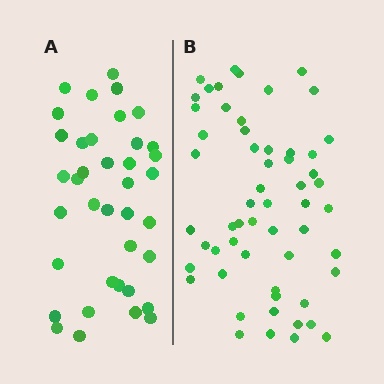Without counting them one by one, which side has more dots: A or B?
Region B (the right region) has more dots.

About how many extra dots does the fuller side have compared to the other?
Region B has approximately 20 more dots than region A.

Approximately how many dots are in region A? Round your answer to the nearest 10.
About 40 dots. (The exact count is 38, which rounds to 40.)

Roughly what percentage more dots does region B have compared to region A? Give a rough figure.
About 50% more.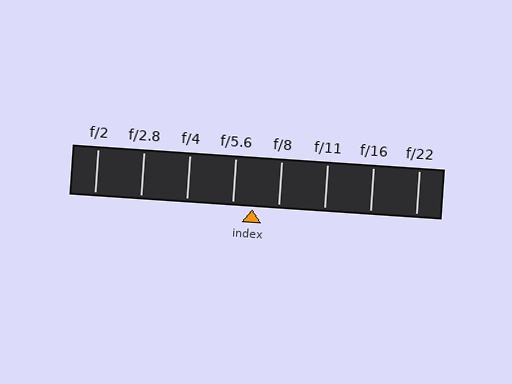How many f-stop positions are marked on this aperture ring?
There are 8 f-stop positions marked.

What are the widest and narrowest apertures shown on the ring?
The widest aperture shown is f/2 and the narrowest is f/22.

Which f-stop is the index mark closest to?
The index mark is closest to f/5.6.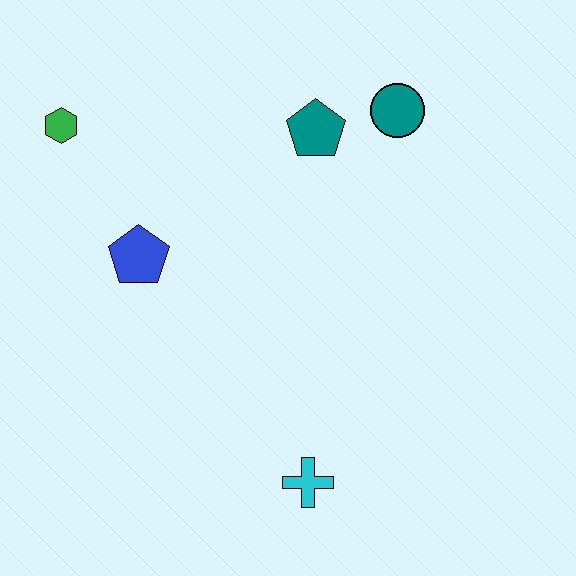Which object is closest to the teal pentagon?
The teal circle is closest to the teal pentagon.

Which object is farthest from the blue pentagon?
The teal circle is farthest from the blue pentagon.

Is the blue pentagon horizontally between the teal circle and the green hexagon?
Yes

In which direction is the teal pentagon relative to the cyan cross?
The teal pentagon is above the cyan cross.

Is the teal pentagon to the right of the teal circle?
No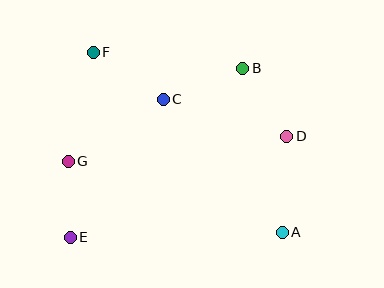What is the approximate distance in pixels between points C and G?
The distance between C and G is approximately 113 pixels.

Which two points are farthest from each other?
Points A and F are farthest from each other.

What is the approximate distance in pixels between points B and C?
The distance between B and C is approximately 85 pixels.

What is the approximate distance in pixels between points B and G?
The distance between B and G is approximately 198 pixels.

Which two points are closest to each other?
Points E and G are closest to each other.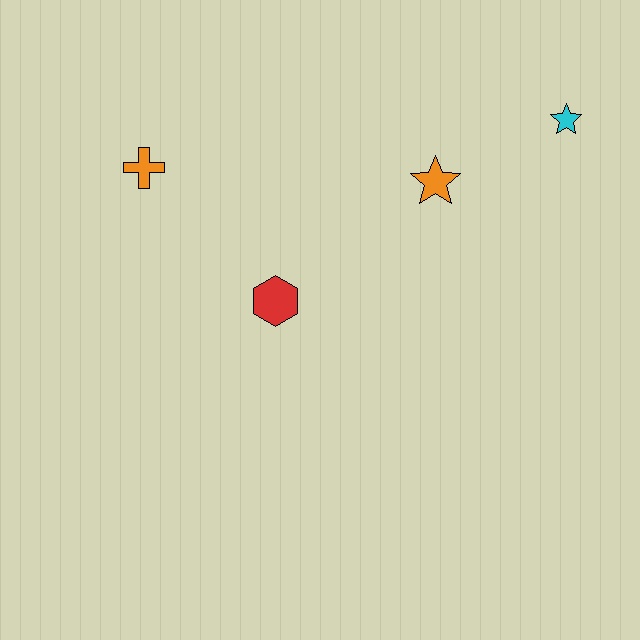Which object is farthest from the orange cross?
The cyan star is farthest from the orange cross.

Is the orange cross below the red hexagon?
No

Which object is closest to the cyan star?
The orange star is closest to the cyan star.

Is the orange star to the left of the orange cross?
No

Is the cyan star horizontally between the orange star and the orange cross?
No